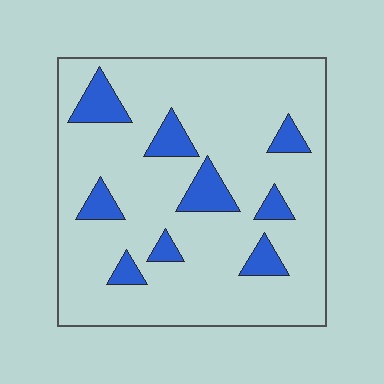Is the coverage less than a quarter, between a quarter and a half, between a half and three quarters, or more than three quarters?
Less than a quarter.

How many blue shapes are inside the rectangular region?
9.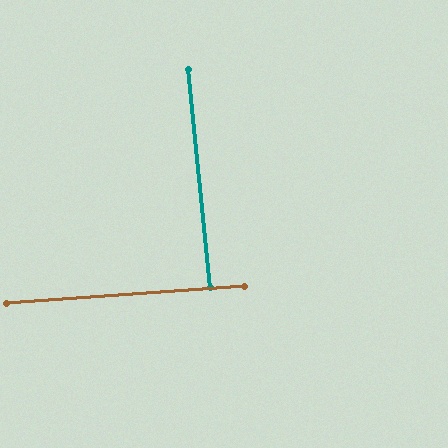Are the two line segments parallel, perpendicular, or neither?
Perpendicular — they meet at approximately 88°.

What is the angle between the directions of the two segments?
Approximately 88 degrees.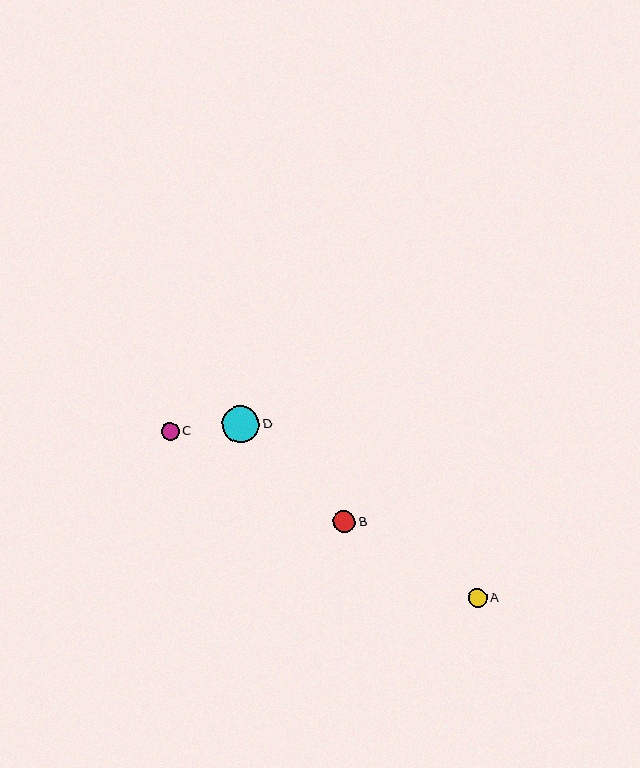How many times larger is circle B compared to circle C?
Circle B is approximately 1.3 times the size of circle C.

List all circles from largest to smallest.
From largest to smallest: D, B, A, C.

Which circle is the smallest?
Circle C is the smallest with a size of approximately 18 pixels.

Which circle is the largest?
Circle D is the largest with a size of approximately 37 pixels.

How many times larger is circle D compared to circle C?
Circle D is approximately 2.1 times the size of circle C.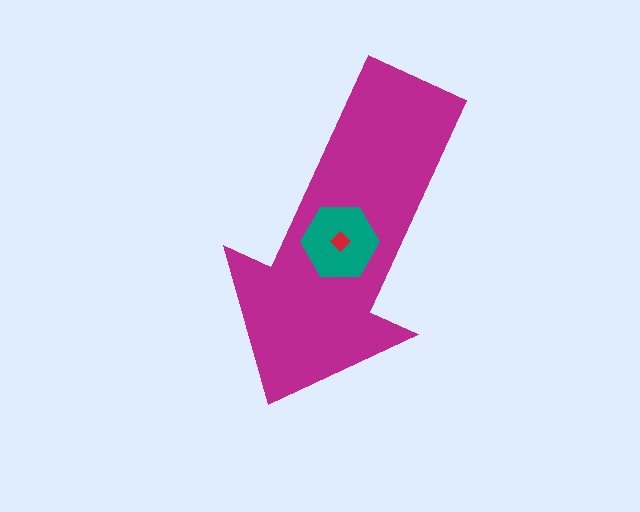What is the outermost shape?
The magenta arrow.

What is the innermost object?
The red diamond.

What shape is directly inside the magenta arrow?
The teal hexagon.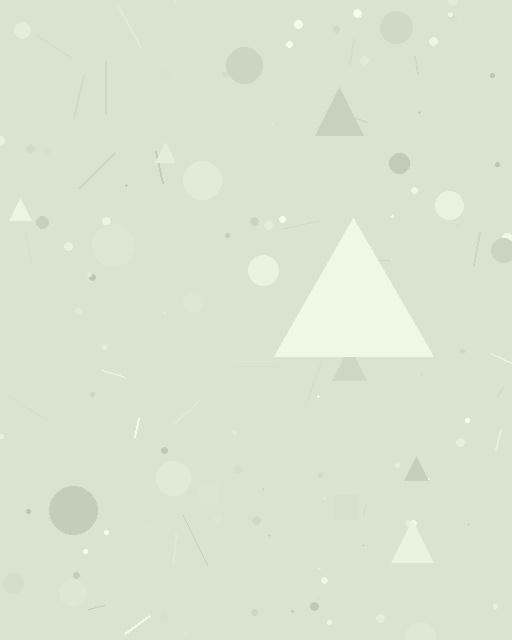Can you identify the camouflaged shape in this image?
The camouflaged shape is a triangle.